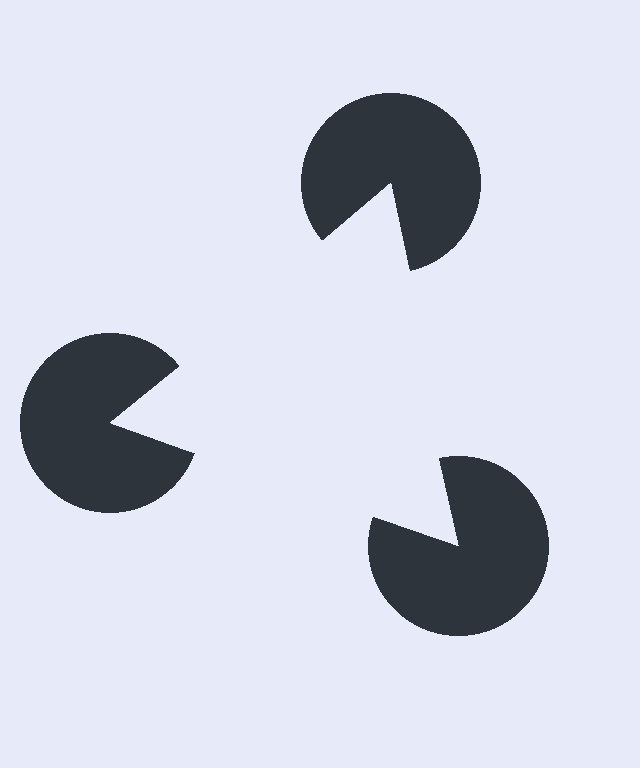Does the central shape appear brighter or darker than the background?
It typically appears slightly brighter than the background, even though no actual brightness change is drawn.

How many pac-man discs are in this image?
There are 3 — one at each vertex of the illusory triangle.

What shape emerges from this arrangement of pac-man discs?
An illusory triangle — its edges are inferred from the aligned wedge cuts in the pac-man discs, not physically drawn.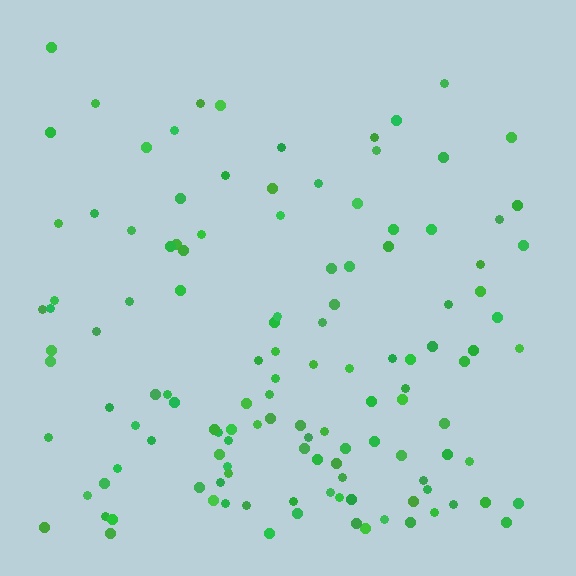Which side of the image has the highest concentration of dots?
The bottom.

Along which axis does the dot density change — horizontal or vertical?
Vertical.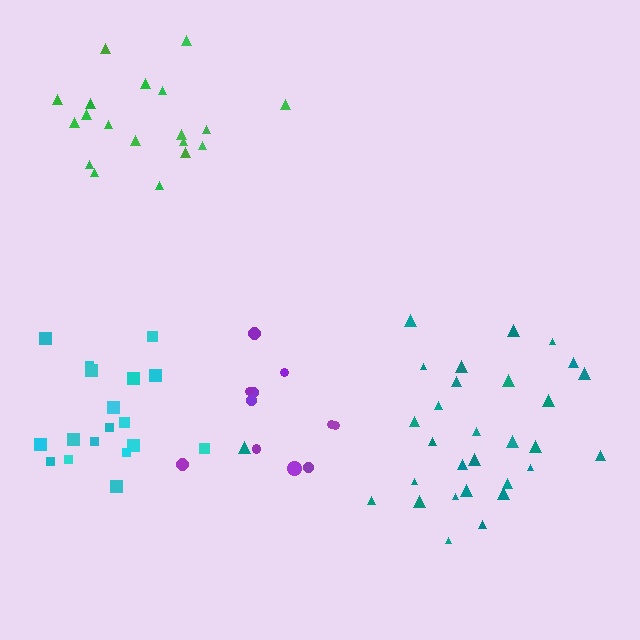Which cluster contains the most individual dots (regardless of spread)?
Teal (30).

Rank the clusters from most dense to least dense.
cyan, teal, green, purple.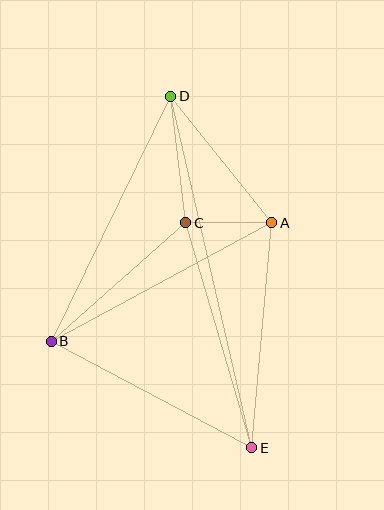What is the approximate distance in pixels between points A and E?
The distance between A and E is approximately 226 pixels.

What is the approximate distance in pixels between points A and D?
The distance between A and D is approximately 162 pixels.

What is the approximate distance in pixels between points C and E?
The distance between C and E is approximately 234 pixels.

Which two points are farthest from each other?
Points D and E are farthest from each other.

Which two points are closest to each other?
Points A and C are closest to each other.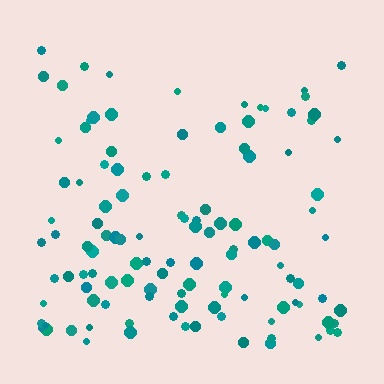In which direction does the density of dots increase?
From top to bottom, with the bottom side densest.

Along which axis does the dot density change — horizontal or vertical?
Vertical.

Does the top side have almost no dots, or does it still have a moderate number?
Still a moderate number, just noticeably fewer than the bottom.